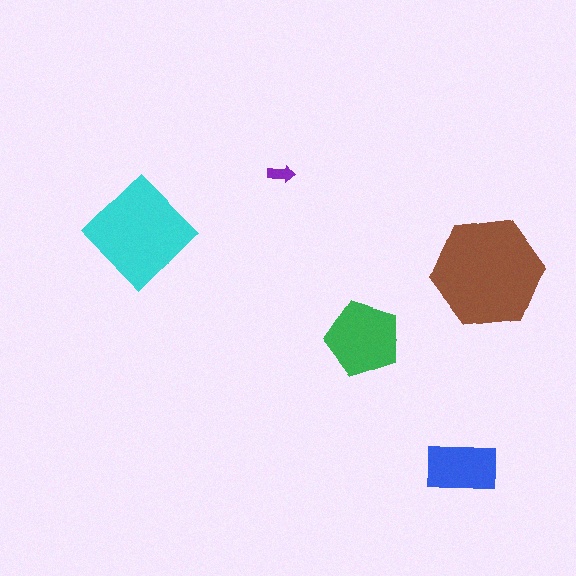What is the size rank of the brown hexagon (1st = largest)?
1st.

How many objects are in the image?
There are 5 objects in the image.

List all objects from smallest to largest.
The purple arrow, the blue rectangle, the green pentagon, the cyan diamond, the brown hexagon.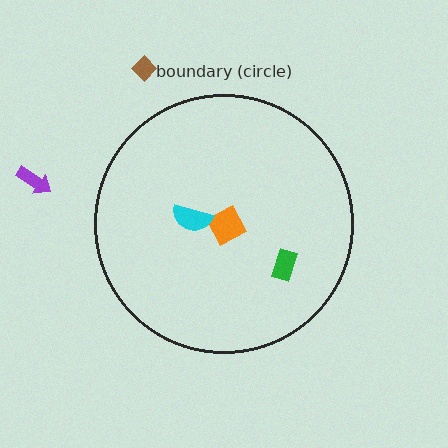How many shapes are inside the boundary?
3 inside, 2 outside.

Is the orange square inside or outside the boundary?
Inside.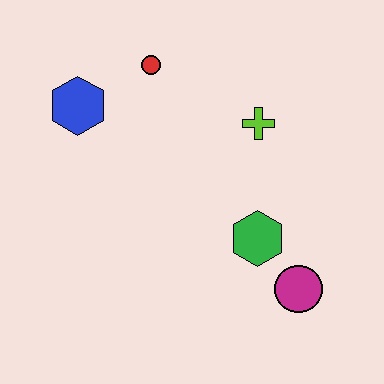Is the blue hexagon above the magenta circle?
Yes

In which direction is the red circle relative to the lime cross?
The red circle is to the left of the lime cross.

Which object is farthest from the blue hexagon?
The magenta circle is farthest from the blue hexagon.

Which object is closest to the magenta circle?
The green hexagon is closest to the magenta circle.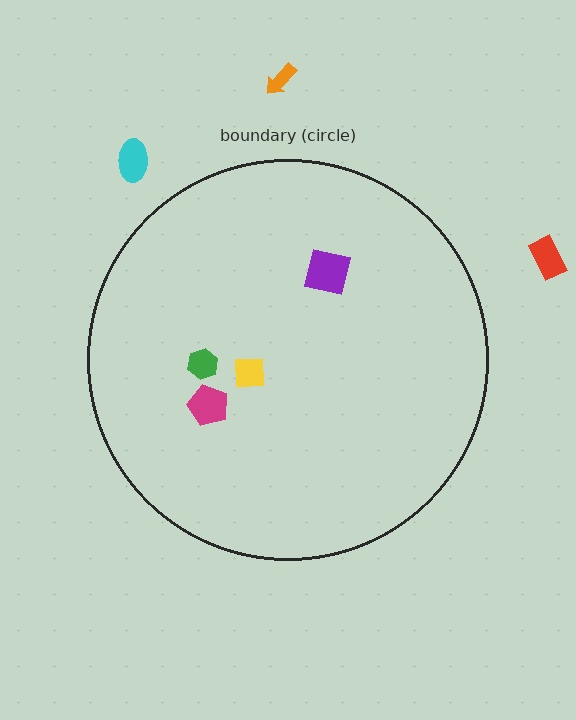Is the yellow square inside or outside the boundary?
Inside.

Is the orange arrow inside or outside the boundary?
Outside.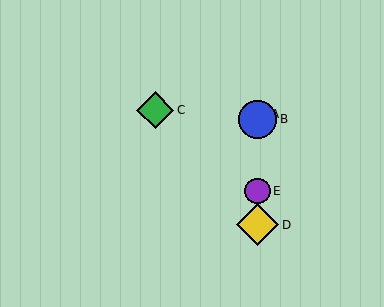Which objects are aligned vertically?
Objects A, B, D, E are aligned vertically.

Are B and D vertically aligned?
Yes, both are at x≈258.